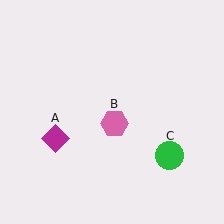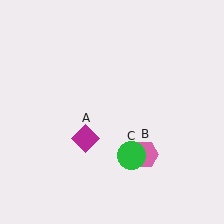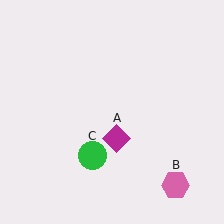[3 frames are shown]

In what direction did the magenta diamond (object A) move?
The magenta diamond (object A) moved right.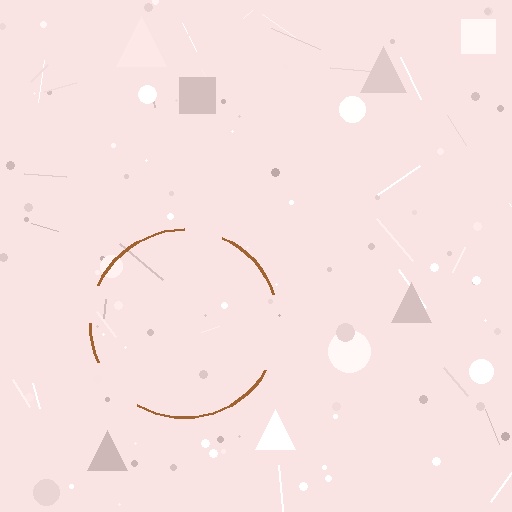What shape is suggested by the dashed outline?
The dashed outline suggests a circle.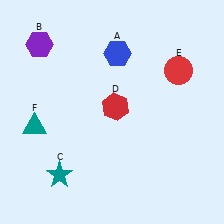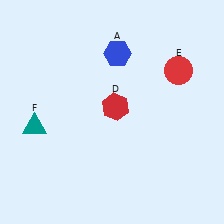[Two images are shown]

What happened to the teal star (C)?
The teal star (C) was removed in Image 2. It was in the bottom-left area of Image 1.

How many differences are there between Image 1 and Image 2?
There are 2 differences between the two images.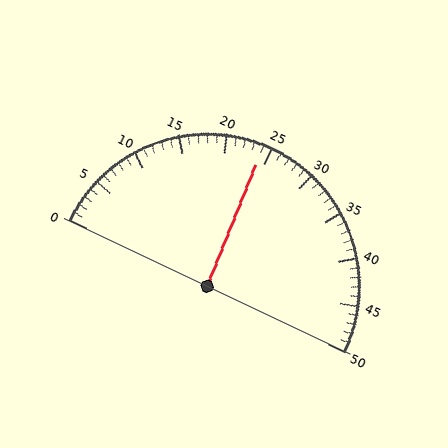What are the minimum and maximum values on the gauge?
The gauge ranges from 0 to 50.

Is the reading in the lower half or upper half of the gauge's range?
The reading is in the lower half of the range (0 to 50).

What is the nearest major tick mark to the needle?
The nearest major tick mark is 25.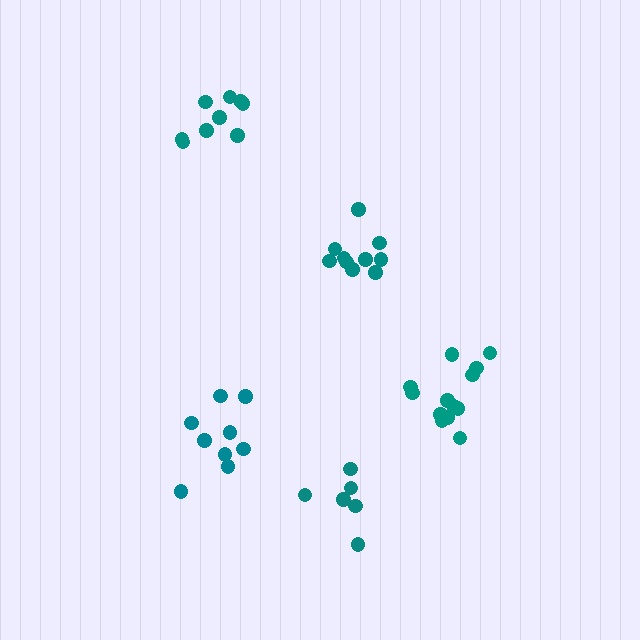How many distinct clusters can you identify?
There are 5 distinct clusters.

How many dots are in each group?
Group 1: 9 dots, Group 2: 7 dots, Group 3: 9 dots, Group 4: 10 dots, Group 5: 13 dots (48 total).